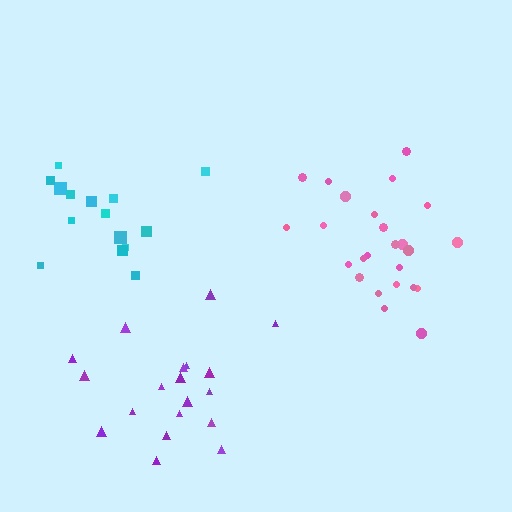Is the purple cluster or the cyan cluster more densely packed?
Purple.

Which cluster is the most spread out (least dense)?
Cyan.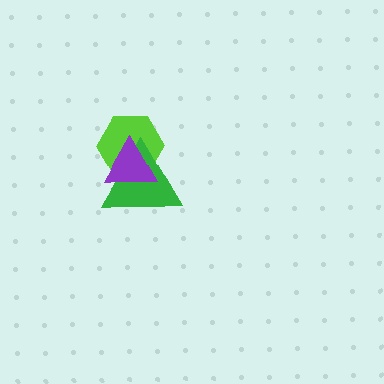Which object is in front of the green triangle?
The purple triangle is in front of the green triangle.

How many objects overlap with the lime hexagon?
2 objects overlap with the lime hexagon.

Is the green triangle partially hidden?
Yes, it is partially covered by another shape.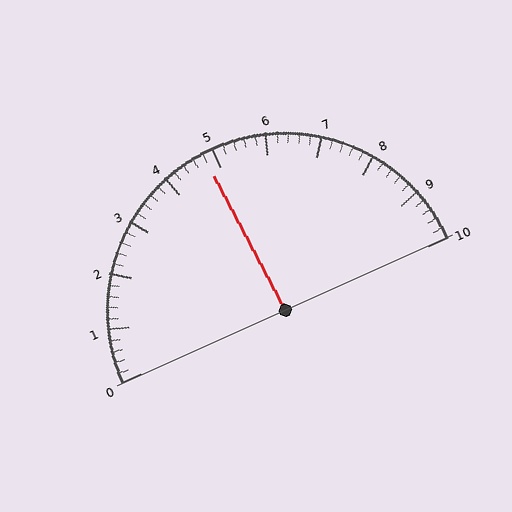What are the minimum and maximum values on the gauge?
The gauge ranges from 0 to 10.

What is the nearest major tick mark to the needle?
The nearest major tick mark is 5.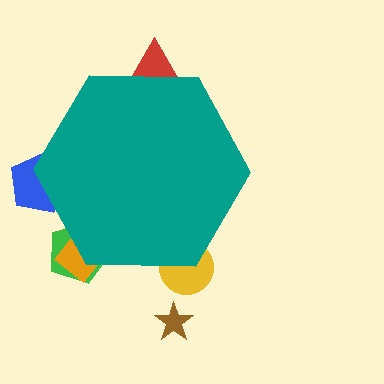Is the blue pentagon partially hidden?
Yes, the blue pentagon is partially hidden behind the teal hexagon.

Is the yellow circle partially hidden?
Yes, the yellow circle is partially hidden behind the teal hexagon.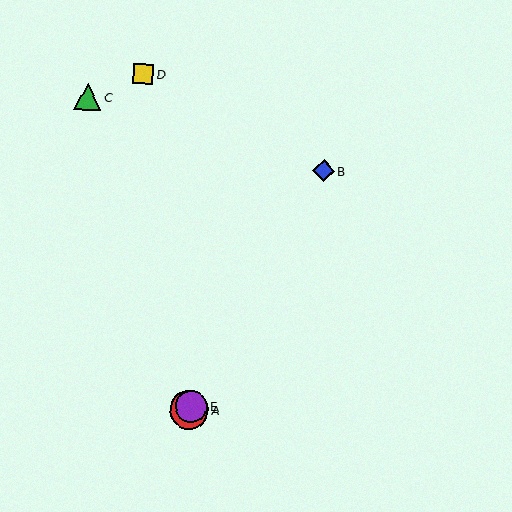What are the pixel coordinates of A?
Object A is at (189, 410).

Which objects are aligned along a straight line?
Objects A, B, E are aligned along a straight line.